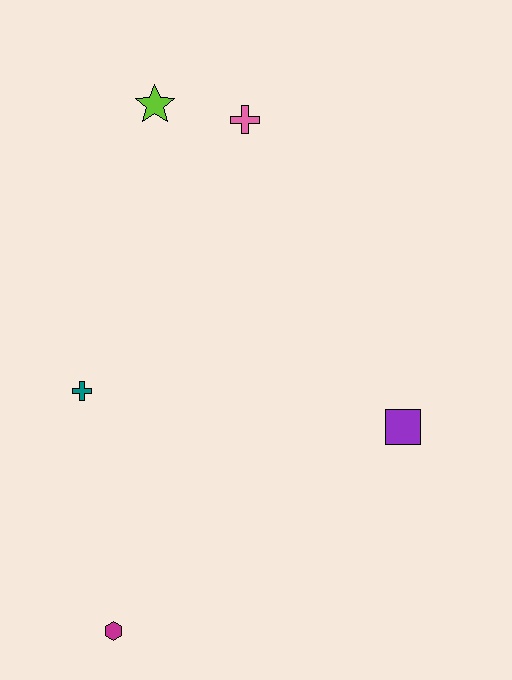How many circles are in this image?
There are no circles.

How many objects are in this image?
There are 5 objects.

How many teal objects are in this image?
There is 1 teal object.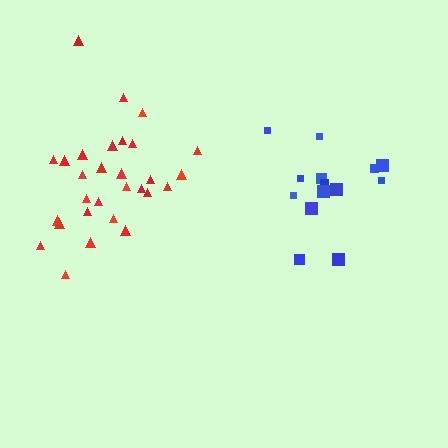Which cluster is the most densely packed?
Blue.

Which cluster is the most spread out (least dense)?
Red.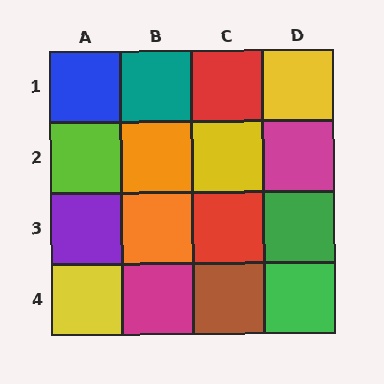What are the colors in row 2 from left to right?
Lime, orange, yellow, magenta.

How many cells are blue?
1 cell is blue.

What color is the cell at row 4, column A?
Yellow.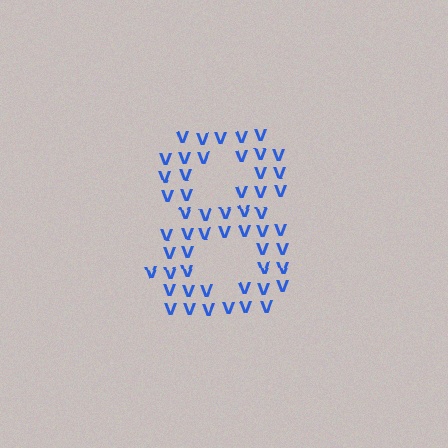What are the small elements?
The small elements are letter V's.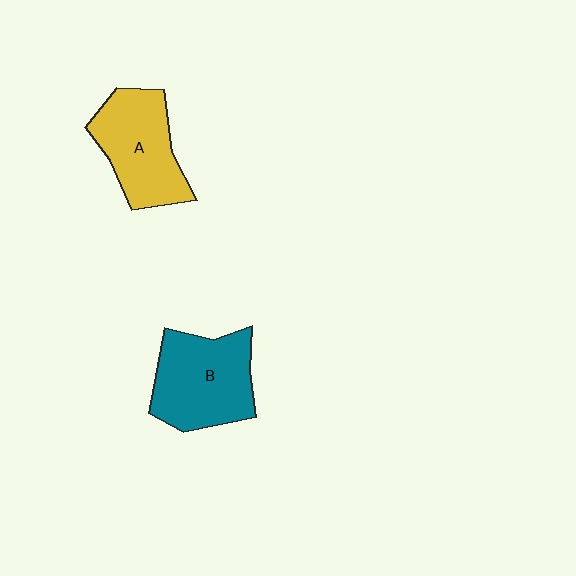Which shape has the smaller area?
Shape A (yellow).